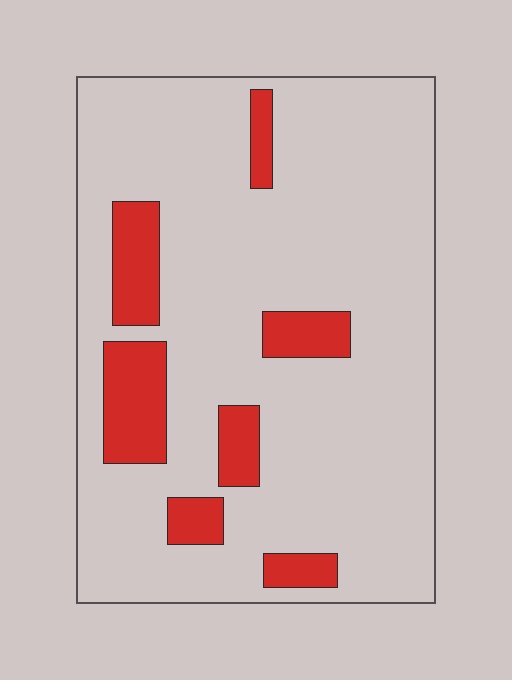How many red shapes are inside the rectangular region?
7.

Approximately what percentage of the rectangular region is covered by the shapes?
Approximately 15%.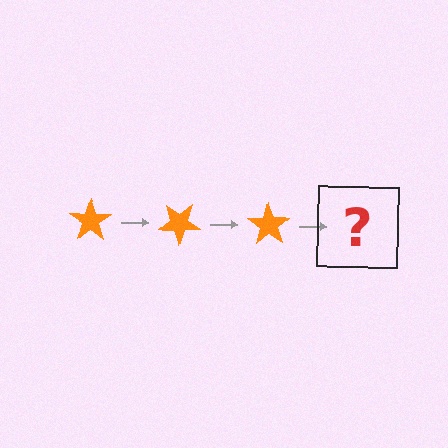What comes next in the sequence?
The next element should be an orange star rotated 105 degrees.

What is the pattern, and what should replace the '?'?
The pattern is that the star rotates 35 degrees each step. The '?' should be an orange star rotated 105 degrees.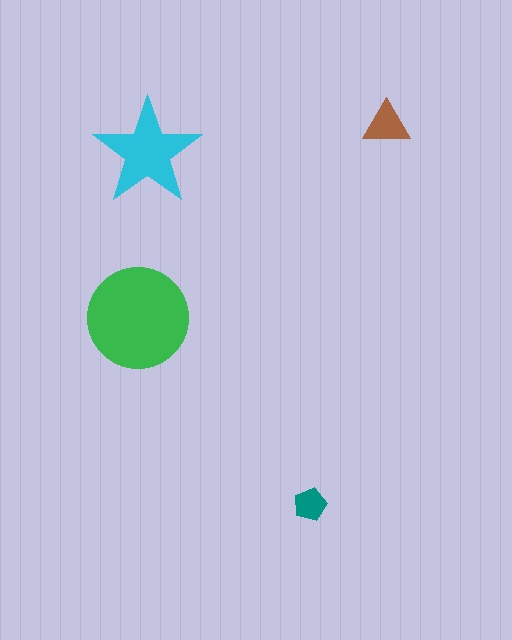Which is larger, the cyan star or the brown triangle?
The cyan star.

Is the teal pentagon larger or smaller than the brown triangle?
Smaller.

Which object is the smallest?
The teal pentagon.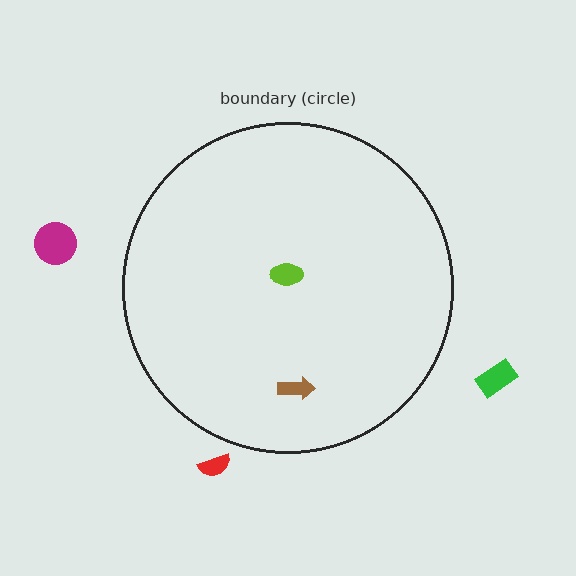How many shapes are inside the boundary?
2 inside, 3 outside.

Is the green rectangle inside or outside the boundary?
Outside.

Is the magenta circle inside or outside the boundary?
Outside.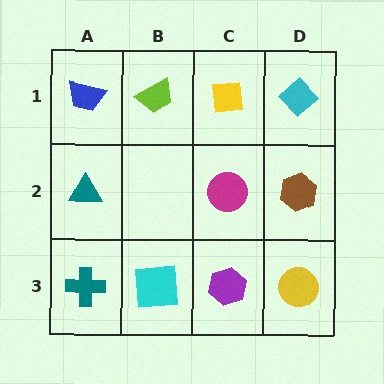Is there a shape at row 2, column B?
No, that cell is empty.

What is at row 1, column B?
A lime trapezoid.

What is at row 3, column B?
A cyan square.